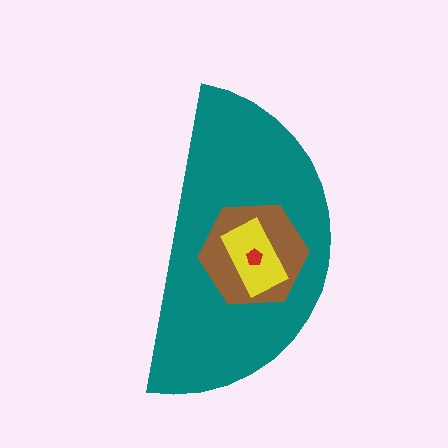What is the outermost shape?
The teal semicircle.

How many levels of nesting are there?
4.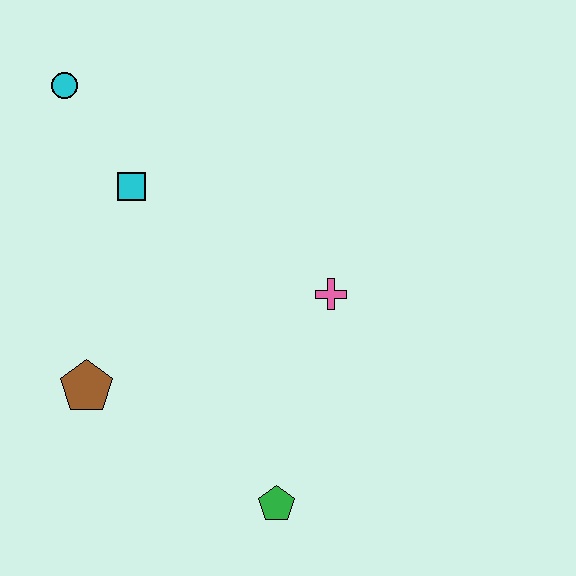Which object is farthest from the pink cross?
The cyan circle is farthest from the pink cross.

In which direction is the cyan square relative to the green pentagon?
The cyan square is above the green pentagon.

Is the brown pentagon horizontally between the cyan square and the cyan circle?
Yes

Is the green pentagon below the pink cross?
Yes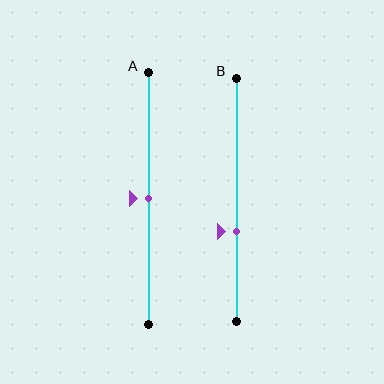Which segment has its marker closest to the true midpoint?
Segment A has its marker closest to the true midpoint.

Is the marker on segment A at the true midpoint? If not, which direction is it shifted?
Yes, the marker on segment A is at the true midpoint.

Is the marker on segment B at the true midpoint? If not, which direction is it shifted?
No, the marker on segment B is shifted downward by about 13% of the segment length.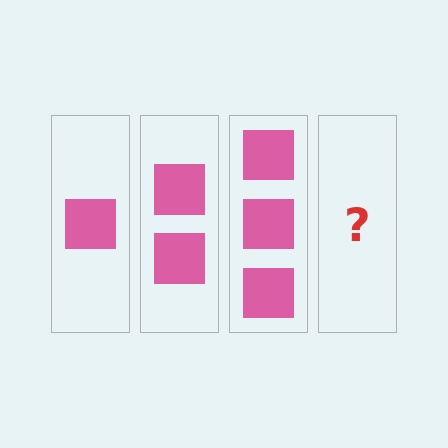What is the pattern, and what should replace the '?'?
The pattern is that each step adds one more square. The '?' should be 4 squares.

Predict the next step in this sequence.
The next step is 4 squares.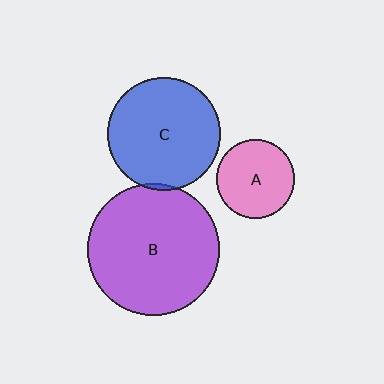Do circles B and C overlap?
Yes.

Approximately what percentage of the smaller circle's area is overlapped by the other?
Approximately 5%.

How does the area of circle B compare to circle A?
Approximately 2.8 times.